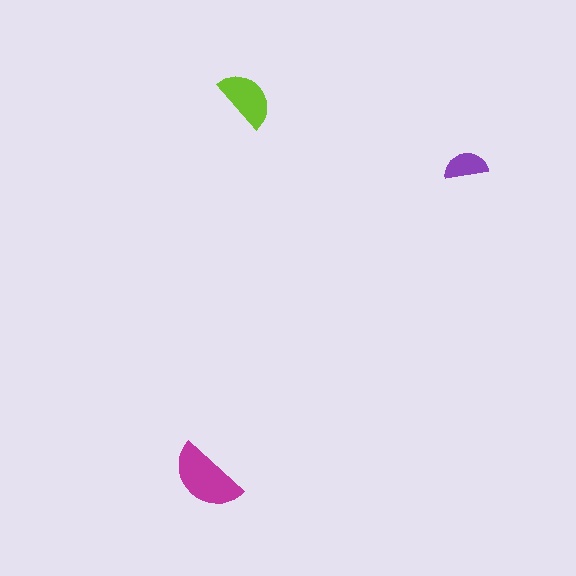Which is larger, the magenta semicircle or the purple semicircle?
The magenta one.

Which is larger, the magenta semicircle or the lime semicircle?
The magenta one.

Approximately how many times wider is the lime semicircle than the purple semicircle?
About 1.5 times wider.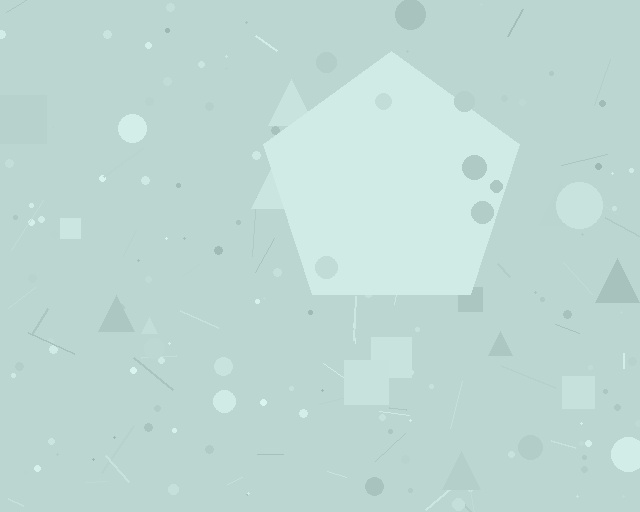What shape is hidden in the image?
A pentagon is hidden in the image.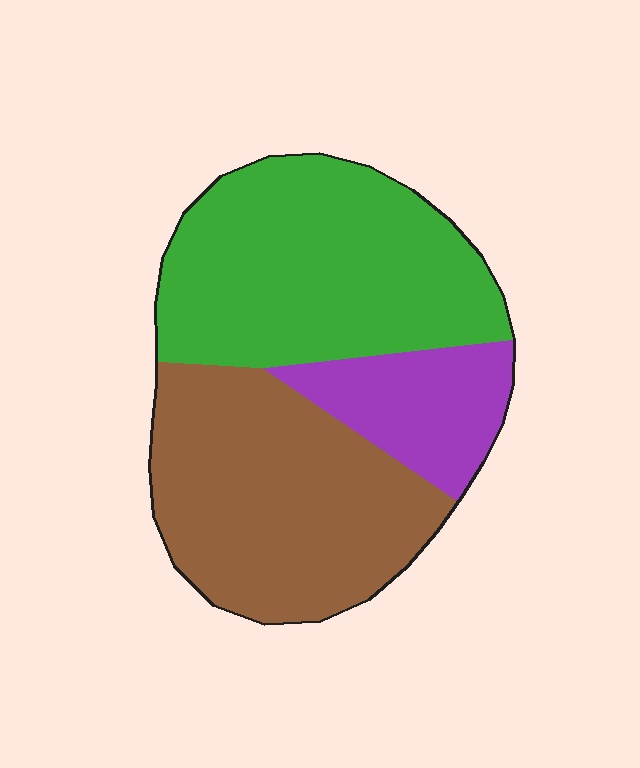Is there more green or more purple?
Green.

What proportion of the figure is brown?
Brown covers about 40% of the figure.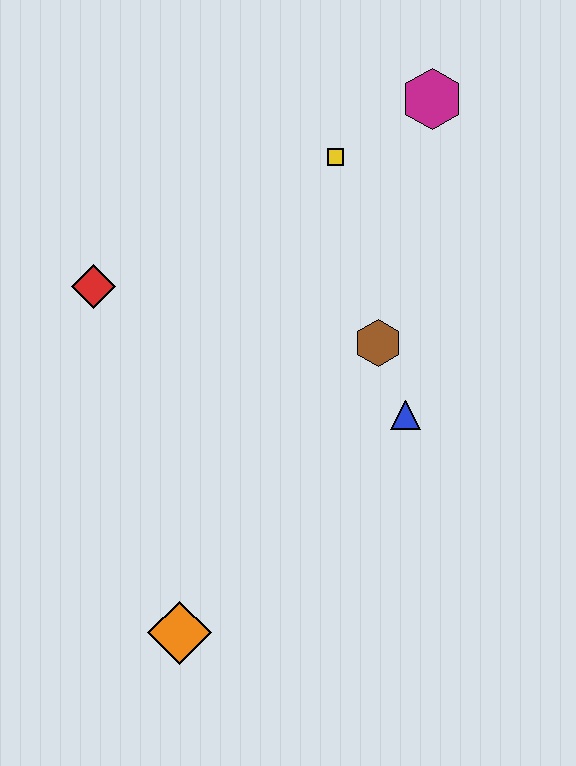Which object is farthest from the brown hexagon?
The orange diamond is farthest from the brown hexagon.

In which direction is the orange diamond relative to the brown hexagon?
The orange diamond is below the brown hexagon.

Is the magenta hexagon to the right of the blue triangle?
Yes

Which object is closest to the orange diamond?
The blue triangle is closest to the orange diamond.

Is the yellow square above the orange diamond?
Yes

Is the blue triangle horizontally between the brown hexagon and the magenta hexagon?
Yes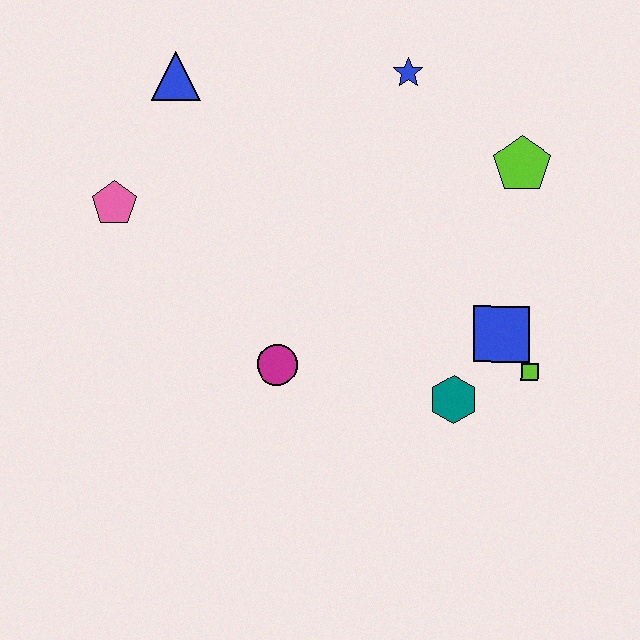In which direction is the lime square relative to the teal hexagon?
The lime square is to the right of the teal hexagon.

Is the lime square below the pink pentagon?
Yes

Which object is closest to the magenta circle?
The teal hexagon is closest to the magenta circle.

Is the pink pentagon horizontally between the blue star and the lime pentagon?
No